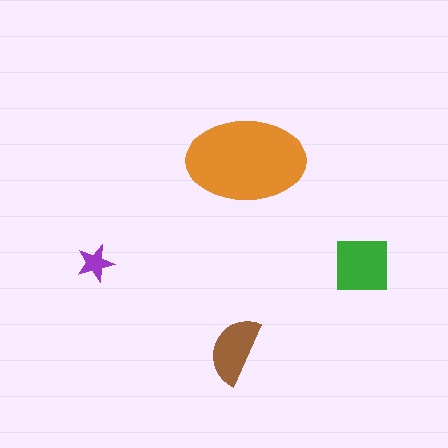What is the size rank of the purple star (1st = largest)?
4th.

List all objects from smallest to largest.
The purple star, the brown semicircle, the green square, the orange ellipse.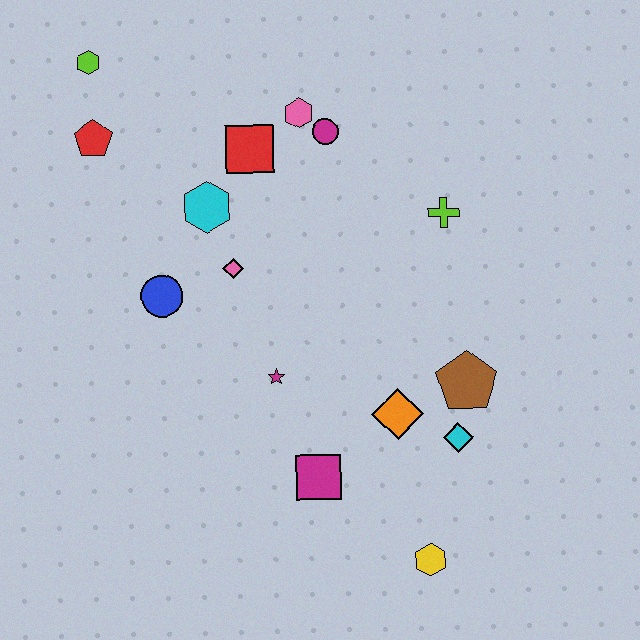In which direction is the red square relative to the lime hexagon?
The red square is to the right of the lime hexagon.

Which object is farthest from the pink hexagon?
The yellow hexagon is farthest from the pink hexagon.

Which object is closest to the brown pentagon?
The cyan diamond is closest to the brown pentagon.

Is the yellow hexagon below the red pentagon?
Yes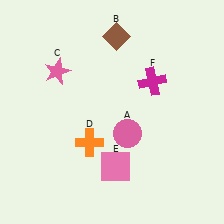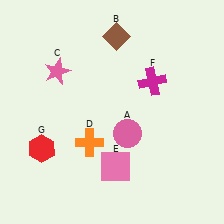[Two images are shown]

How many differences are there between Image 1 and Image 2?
There is 1 difference between the two images.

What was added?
A red hexagon (G) was added in Image 2.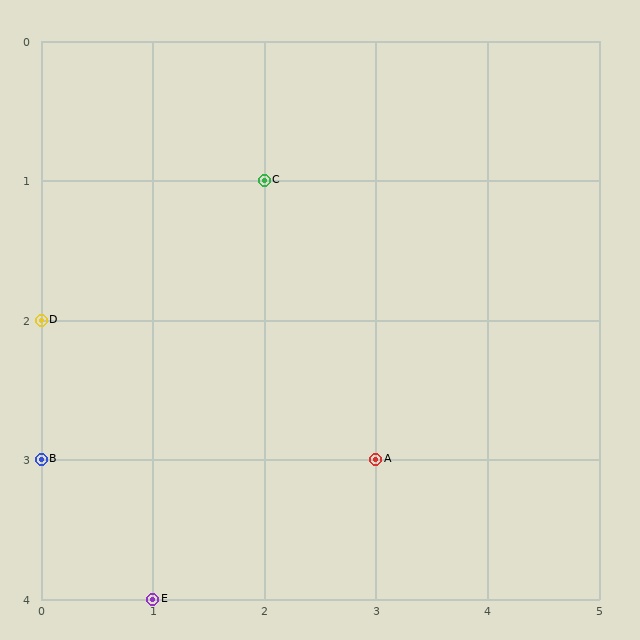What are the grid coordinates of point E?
Point E is at grid coordinates (1, 4).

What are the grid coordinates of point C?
Point C is at grid coordinates (2, 1).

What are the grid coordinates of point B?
Point B is at grid coordinates (0, 3).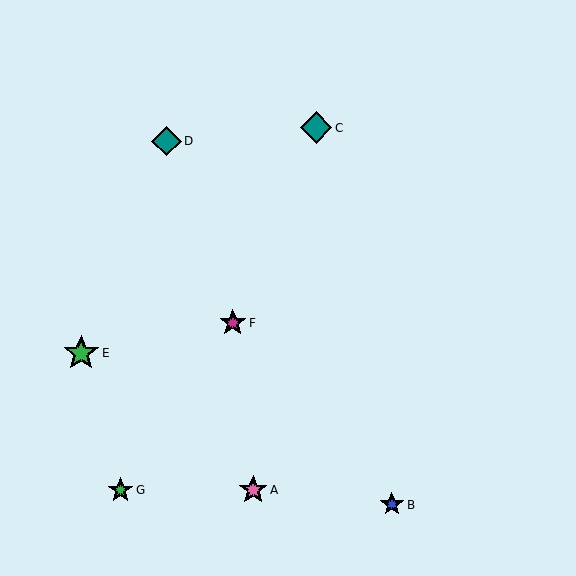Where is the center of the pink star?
The center of the pink star is at (253, 490).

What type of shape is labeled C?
Shape C is a teal diamond.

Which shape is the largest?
The green star (labeled E) is the largest.